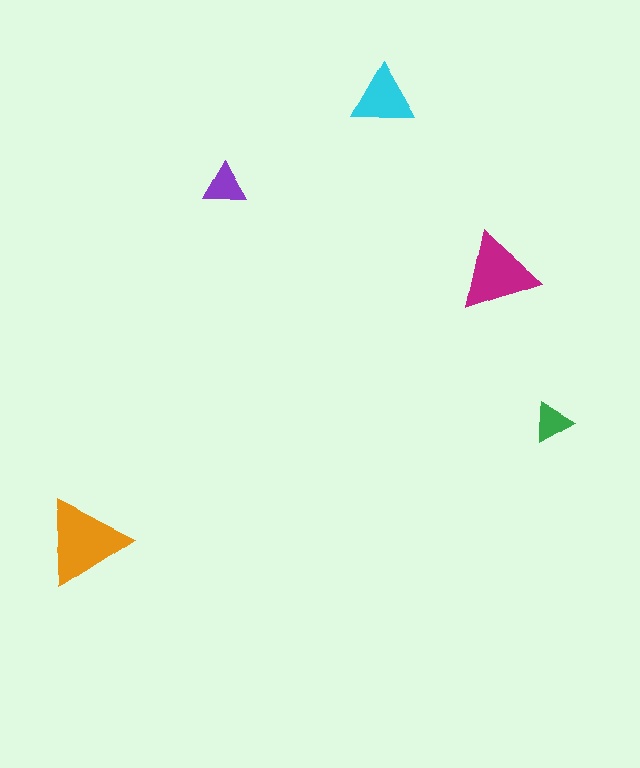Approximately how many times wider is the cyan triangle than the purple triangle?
About 1.5 times wider.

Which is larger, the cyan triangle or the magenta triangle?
The magenta one.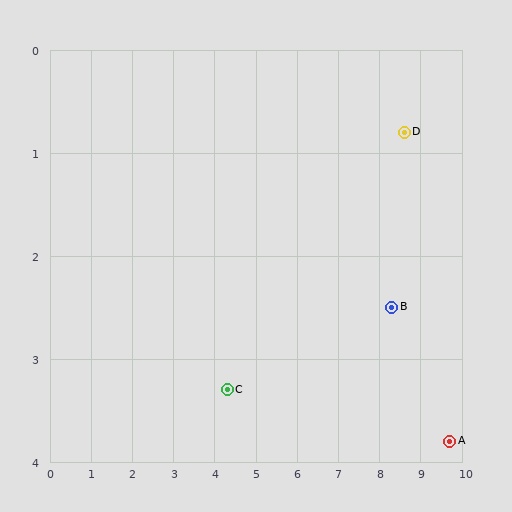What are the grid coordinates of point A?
Point A is at approximately (9.7, 3.8).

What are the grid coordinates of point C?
Point C is at approximately (4.3, 3.3).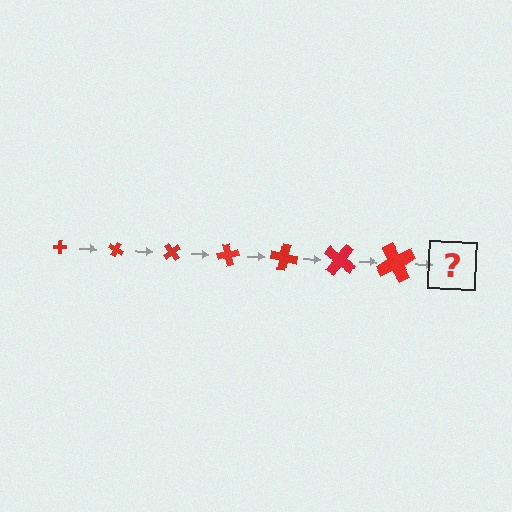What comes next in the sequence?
The next element should be a cross, larger than the previous one and rotated 175 degrees from the start.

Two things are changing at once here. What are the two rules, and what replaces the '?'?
The two rules are that the cross grows larger each step and it rotates 25 degrees each step. The '?' should be a cross, larger than the previous one and rotated 175 degrees from the start.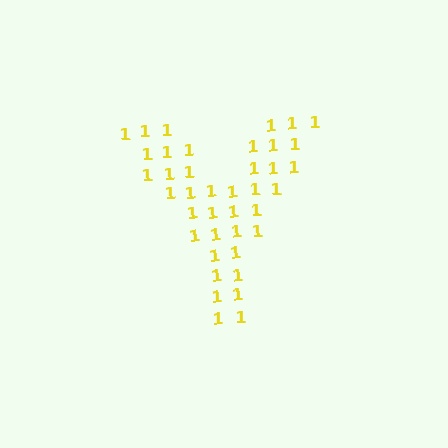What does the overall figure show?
The overall figure shows the letter Y.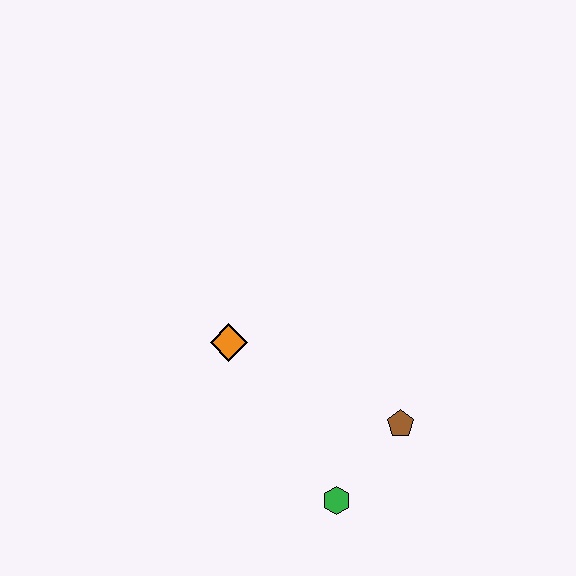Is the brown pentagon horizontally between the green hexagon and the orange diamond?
No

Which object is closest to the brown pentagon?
The green hexagon is closest to the brown pentagon.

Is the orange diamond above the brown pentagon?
Yes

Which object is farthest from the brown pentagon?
The orange diamond is farthest from the brown pentagon.